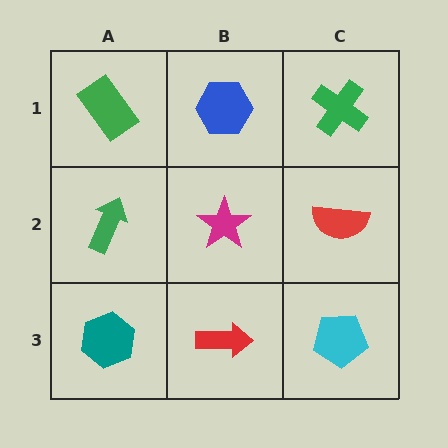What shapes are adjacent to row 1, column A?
A green arrow (row 2, column A), a blue hexagon (row 1, column B).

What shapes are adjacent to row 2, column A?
A green rectangle (row 1, column A), a teal hexagon (row 3, column A), a magenta star (row 2, column B).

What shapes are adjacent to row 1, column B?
A magenta star (row 2, column B), a green rectangle (row 1, column A), a green cross (row 1, column C).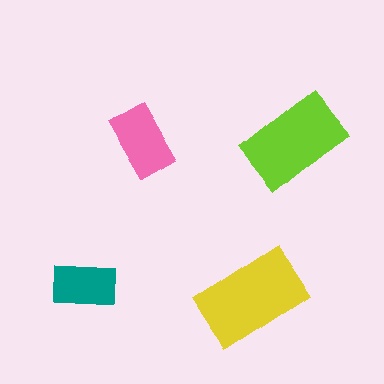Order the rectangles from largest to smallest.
the yellow one, the lime one, the pink one, the teal one.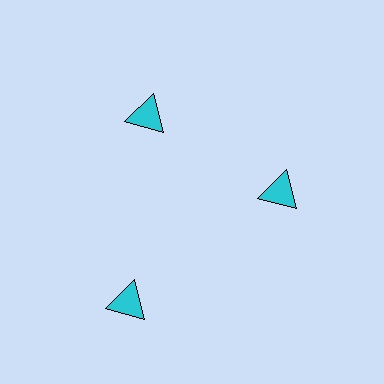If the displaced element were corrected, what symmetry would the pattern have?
It would have 3-fold rotational symmetry — the pattern would map onto itself every 120 degrees.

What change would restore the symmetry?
The symmetry would be restored by moving it inward, back onto the ring so that all 3 triangles sit at equal angles and equal distance from the center.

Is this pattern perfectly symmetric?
No. The 3 cyan triangles are arranged in a ring, but one element near the 7 o'clock position is pushed outward from the center, breaking the 3-fold rotational symmetry.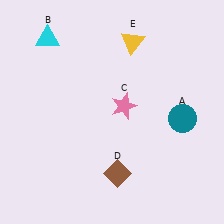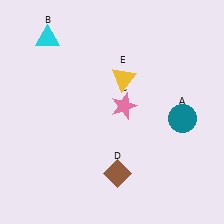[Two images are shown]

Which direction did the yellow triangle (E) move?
The yellow triangle (E) moved down.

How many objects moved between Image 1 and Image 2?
1 object moved between the two images.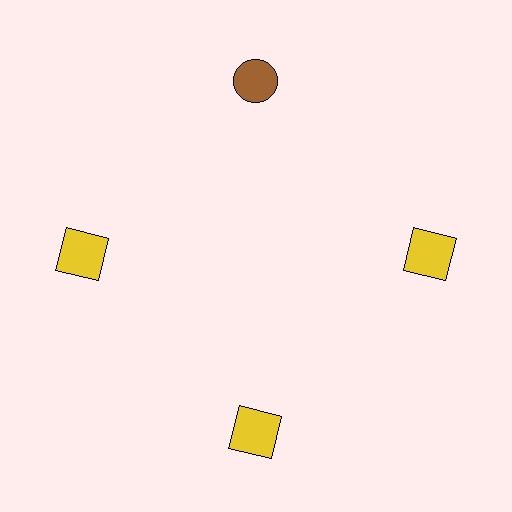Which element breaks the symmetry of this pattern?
The brown circle at roughly the 12 o'clock position breaks the symmetry. All other shapes are yellow squares.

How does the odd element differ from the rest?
It differs in both color (brown instead of yellow) and shape (circle instead of square).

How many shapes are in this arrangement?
There are 4 shapes arranged in a ring pattern.